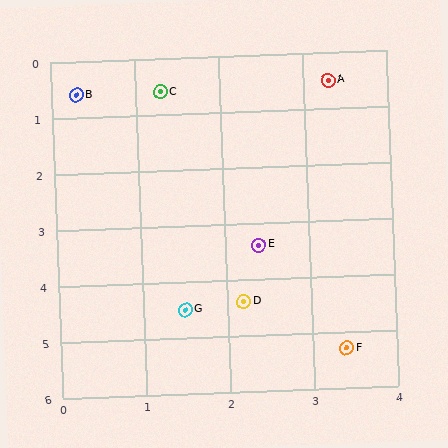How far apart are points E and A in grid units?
Points E and A are about 3.0 grid units apart.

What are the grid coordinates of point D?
Point D is at approximately (2.2, 4.4).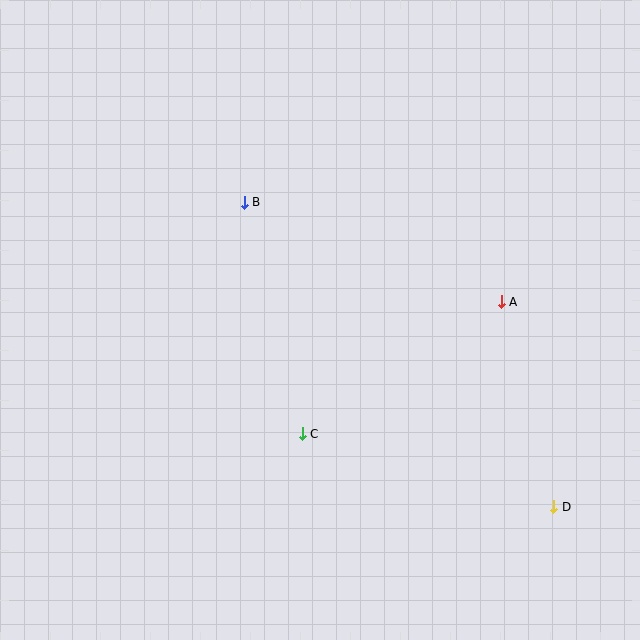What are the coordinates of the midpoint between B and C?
The midpoint between B and C is at (273, 318).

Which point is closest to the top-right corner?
Point A is closest to the top-right corner.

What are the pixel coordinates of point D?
Point D is at (554, 507).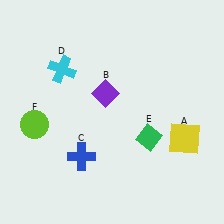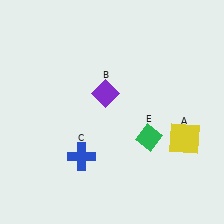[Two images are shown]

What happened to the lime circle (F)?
The lime circle (F) was removed in Image 2. It was in the bottom-left area of Image 1.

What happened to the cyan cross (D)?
The cyan cross (D) was removed in Image 2. It was in the top-left area of Image 1.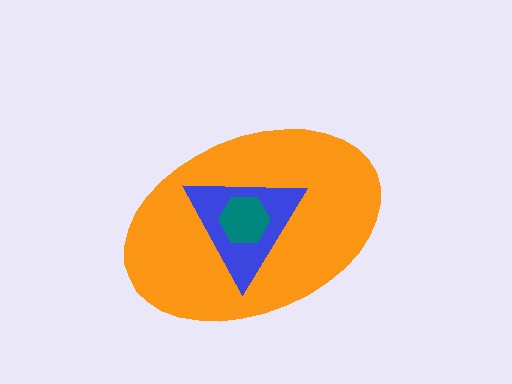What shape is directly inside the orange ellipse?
The blue triangle.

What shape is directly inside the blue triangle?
The teal hexagon.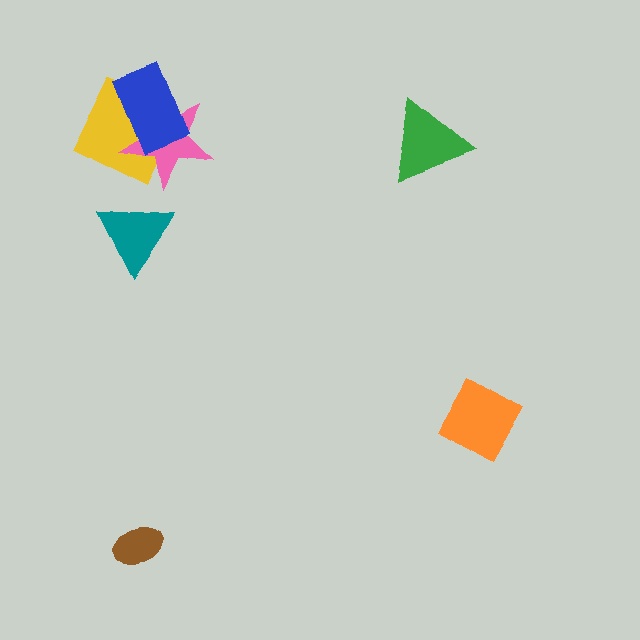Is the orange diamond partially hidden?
No, no other shape covers it.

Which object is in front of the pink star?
The blue rectangle is in front of the pink star.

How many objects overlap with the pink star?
2 objects overlap with the pink star.